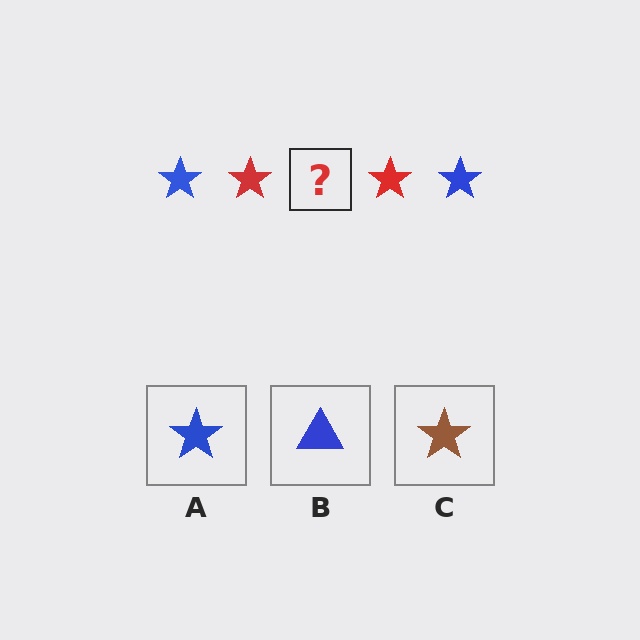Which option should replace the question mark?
Option A.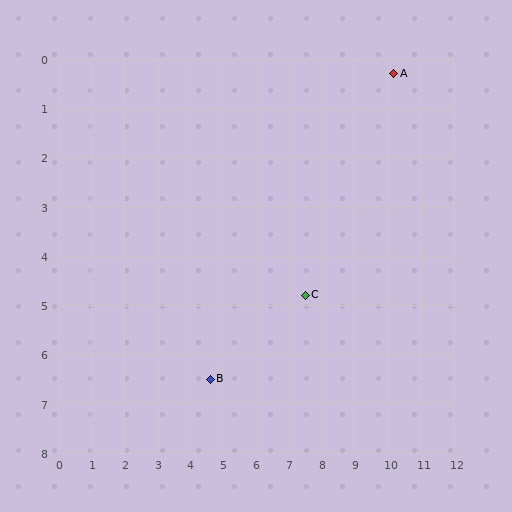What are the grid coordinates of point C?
Point C is at approximately (7.5, 4.8).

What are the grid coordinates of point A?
Point A is at approximately (10.2, 0.3).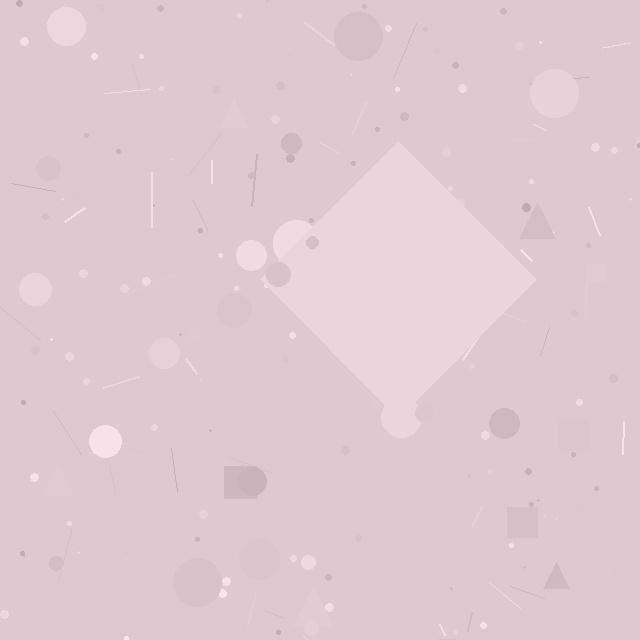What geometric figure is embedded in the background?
A diamond is embedded in the background.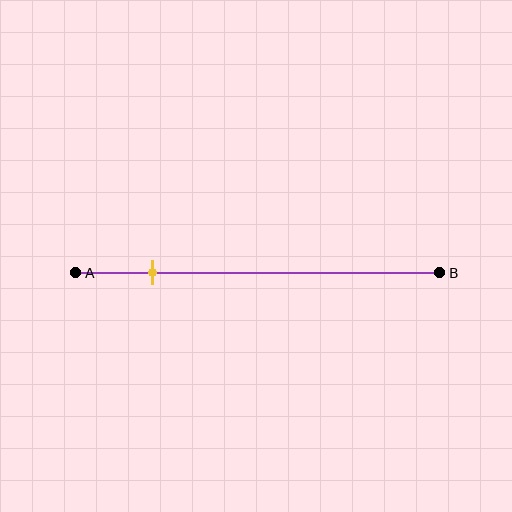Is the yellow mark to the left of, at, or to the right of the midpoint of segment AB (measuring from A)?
The yellow mark is to the left of the midpoint of segment AB.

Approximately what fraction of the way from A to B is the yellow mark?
The yellow mark is approximately 20% of the way from A to B.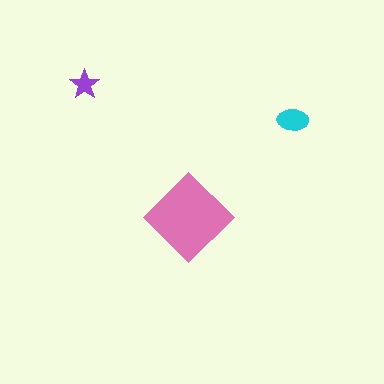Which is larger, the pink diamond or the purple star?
The pink diamond.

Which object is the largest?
The pink diamond.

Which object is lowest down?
The pink diamond is bottommost.